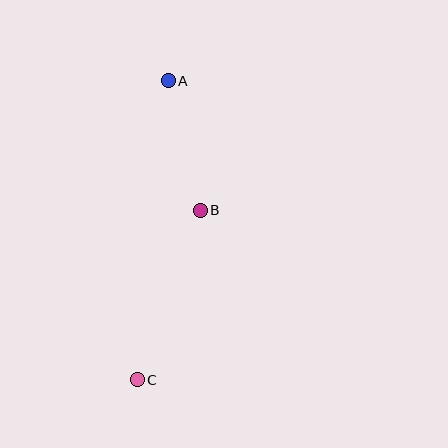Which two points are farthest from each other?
Points A and C are farthest from each other.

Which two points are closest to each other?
Points A and B are closest to each other.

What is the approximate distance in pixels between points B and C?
The distance between B and C is approximately 181 pixels.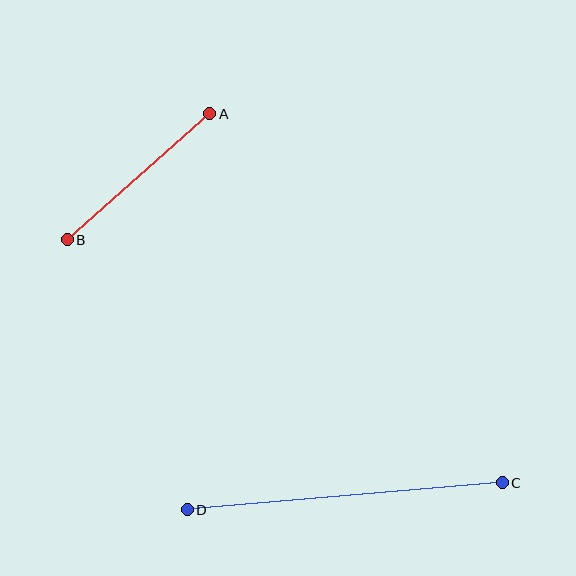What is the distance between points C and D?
The distance is approximately 316 pixels.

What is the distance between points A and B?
The distance is approximately 190 pixels.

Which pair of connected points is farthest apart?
Points C and D are farthest apart.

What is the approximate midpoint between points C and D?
The midpoint is at approximately (345, 496) pixels.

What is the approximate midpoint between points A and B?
The midpoint is at approximately (138, 177) pixels.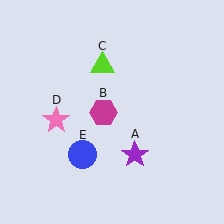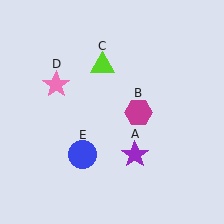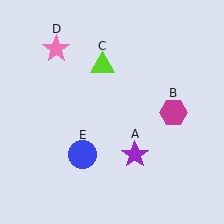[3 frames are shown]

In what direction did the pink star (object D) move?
The pink star (object D) moved up.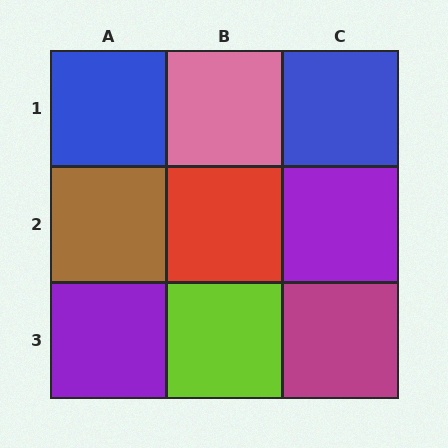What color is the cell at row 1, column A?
Blue.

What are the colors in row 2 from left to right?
Brown, red, purple.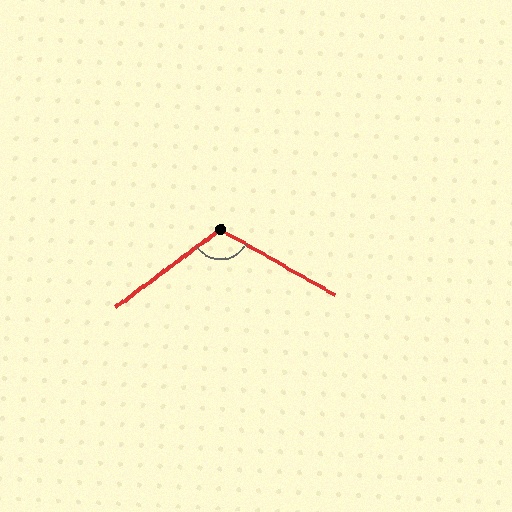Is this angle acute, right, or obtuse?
It is obtuse.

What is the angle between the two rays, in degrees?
Approximately 114 degrees.